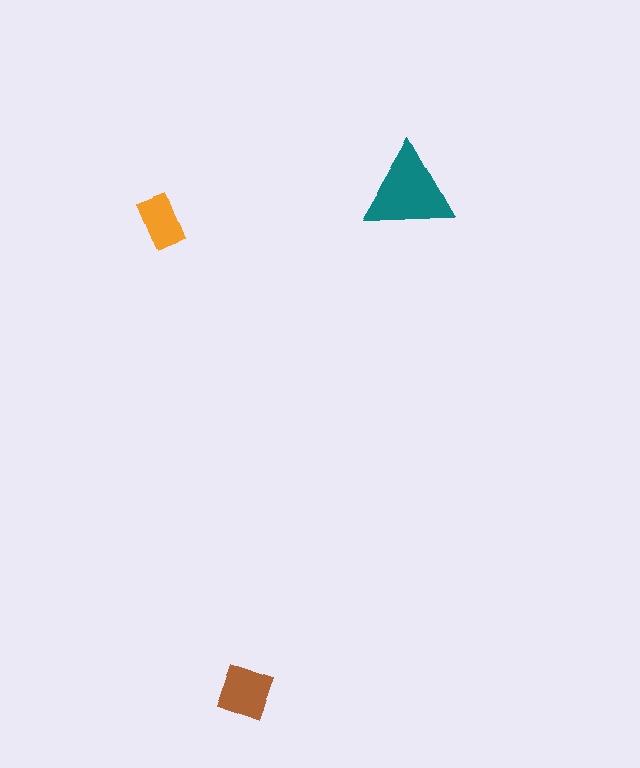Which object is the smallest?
The orange rectangle.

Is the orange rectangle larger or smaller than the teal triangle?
Smaller.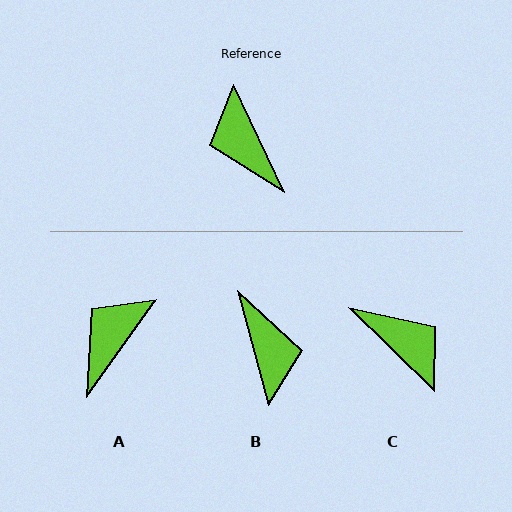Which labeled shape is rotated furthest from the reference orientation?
B, about 170 degrees away.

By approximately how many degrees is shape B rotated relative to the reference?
Approximately 170 degrees counter-clockwise.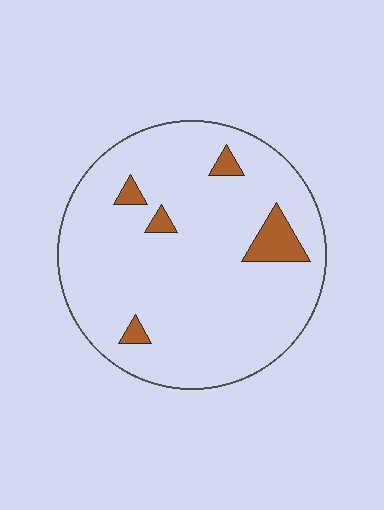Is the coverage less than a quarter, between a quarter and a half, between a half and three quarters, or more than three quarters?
Less than a quarter.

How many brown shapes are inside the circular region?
5.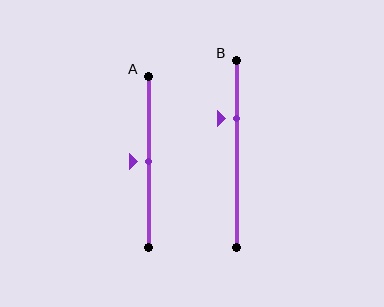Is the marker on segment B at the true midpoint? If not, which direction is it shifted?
No, the marker on segment B is shifted upward by about 19% of the segment length.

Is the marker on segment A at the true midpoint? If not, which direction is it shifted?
Yes, the marker on segment A is at the true midpoint.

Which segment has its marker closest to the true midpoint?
Segment A has its marker closest to the true midpoint.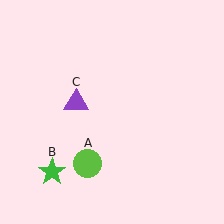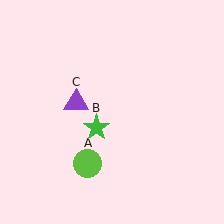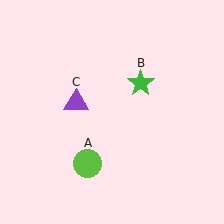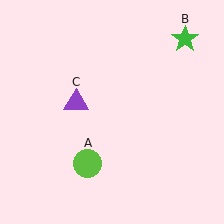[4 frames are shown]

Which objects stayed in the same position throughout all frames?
Lime circle (object A) and purple triangle (object C) remained stationary.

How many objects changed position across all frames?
1 object changed position: green star (object B).